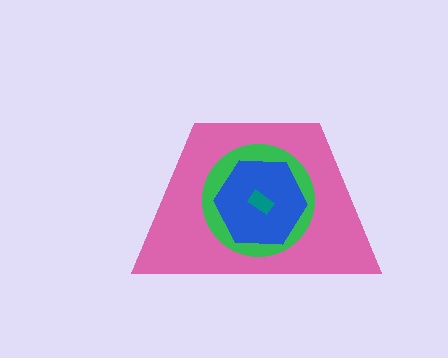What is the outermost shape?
The pink trapezoid.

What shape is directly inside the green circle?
The blue hexagon.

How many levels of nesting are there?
4.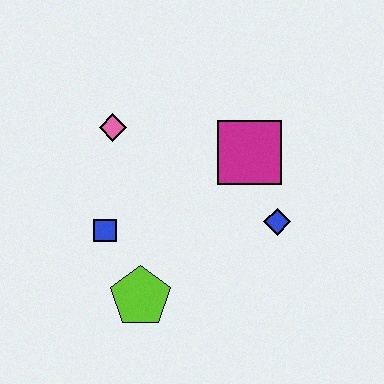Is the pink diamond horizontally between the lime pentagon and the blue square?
Yes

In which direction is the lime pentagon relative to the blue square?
The lime pentagon is below the blue square.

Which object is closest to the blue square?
The lime pentagon is closest to the blue square.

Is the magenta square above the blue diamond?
Yes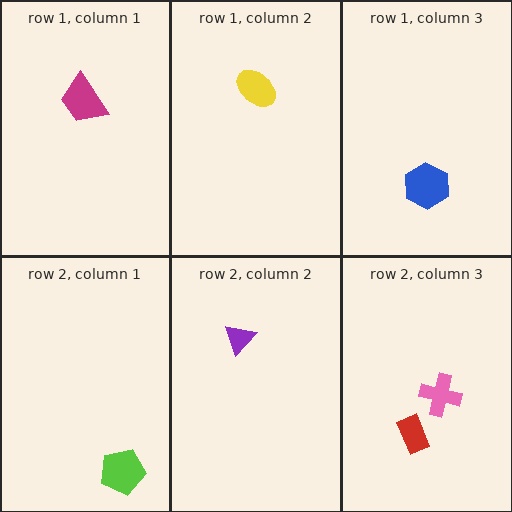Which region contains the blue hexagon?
The row 1, column 3 region.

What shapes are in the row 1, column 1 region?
The magenta trapezoid.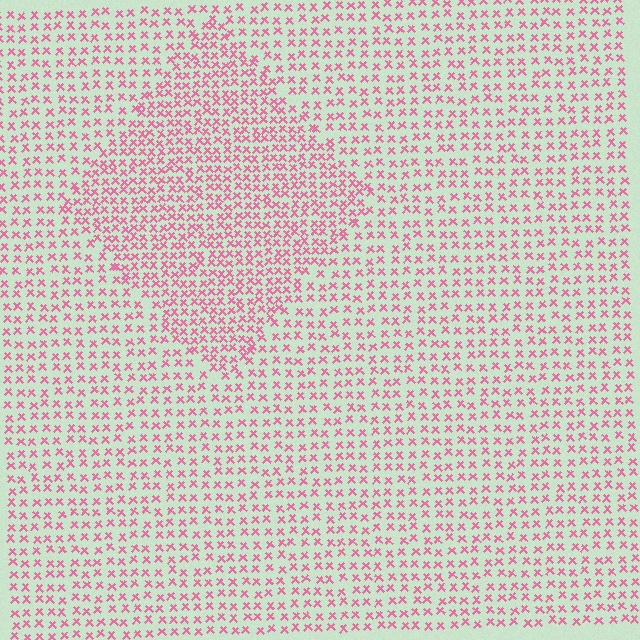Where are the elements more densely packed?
The elements are more densely packed inside the diamond boundary.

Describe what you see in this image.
The image contains small pink elements arranged at two different densities. A diamond-shaped region is visible where the elements are more densely packed than the surrounding area.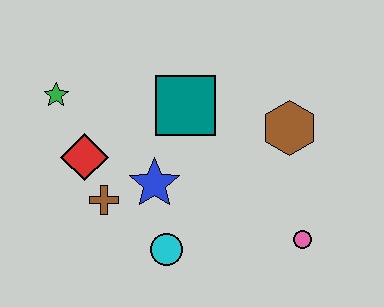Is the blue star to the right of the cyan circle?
No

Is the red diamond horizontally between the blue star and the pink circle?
No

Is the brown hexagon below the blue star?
No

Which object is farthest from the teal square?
The pink circle is farthest from the teal square.